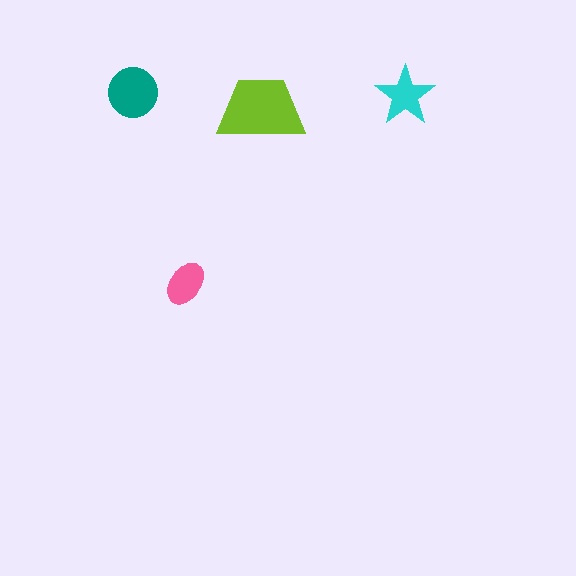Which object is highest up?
The teal circle is topmost.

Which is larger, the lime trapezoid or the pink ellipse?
The lime trapezoid.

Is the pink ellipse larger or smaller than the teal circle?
Smaller.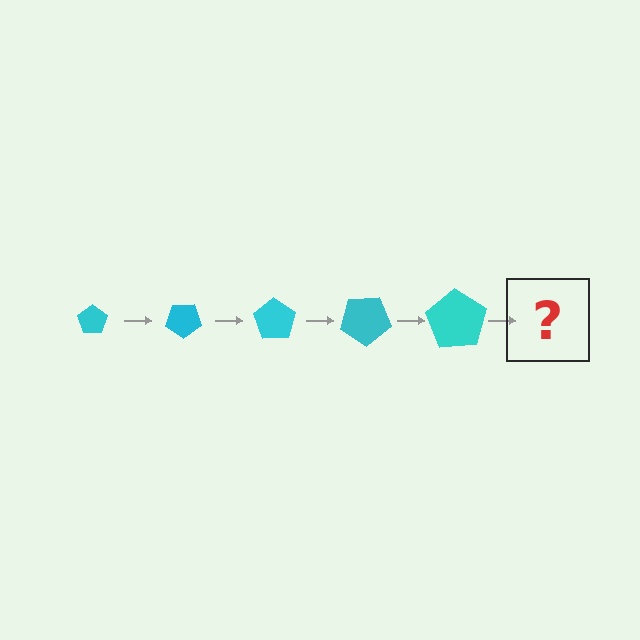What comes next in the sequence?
The next element should be a pentagon, larger than the previous one and rotated 175 degrees from the start.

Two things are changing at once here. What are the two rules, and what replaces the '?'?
The two rules are that the pentagon grows larger each step and it rotates 35 degrees each step. The '?' should be a pentagon, larger than the previous one and rotated 175 degrees from the start.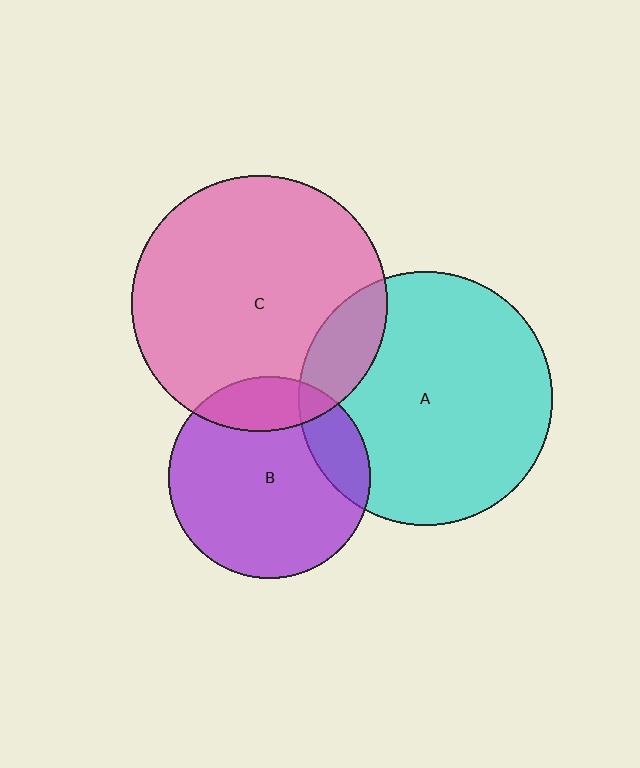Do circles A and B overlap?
Yes.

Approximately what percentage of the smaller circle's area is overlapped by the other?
Approximately 15%.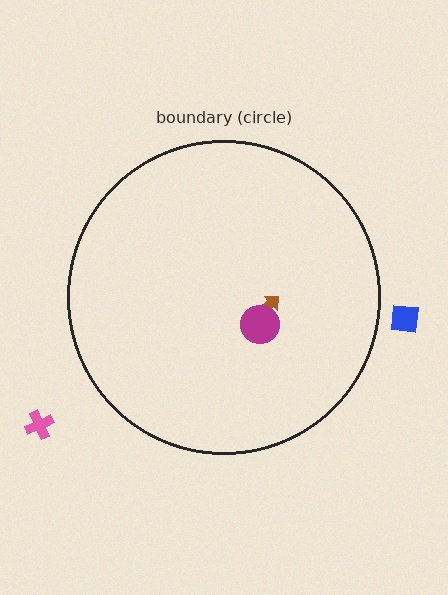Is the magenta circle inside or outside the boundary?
Inside.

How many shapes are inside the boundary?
2 inside, 2 outside.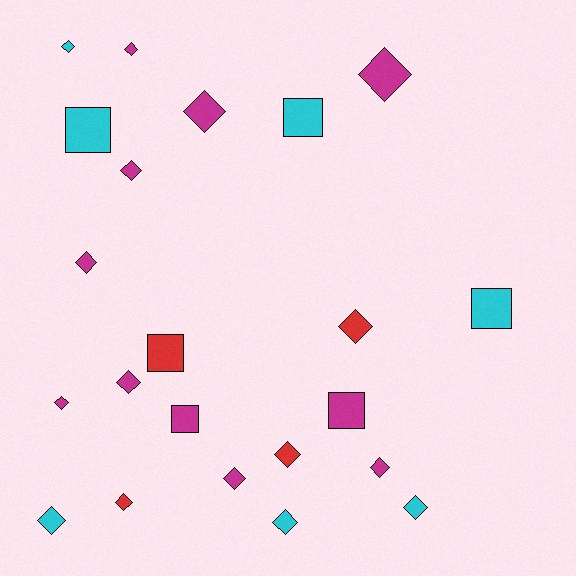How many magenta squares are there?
There are 2 magenta squares.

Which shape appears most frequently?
Diamond, with 16 objects.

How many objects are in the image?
There are 22 objects.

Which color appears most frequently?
Magenta, with 11 objects.